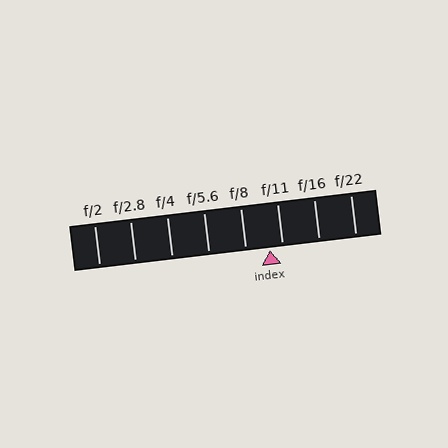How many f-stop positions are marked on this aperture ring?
There are 8 f-stop positions marked.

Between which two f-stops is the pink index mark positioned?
The index mark is between f/8 and f/11.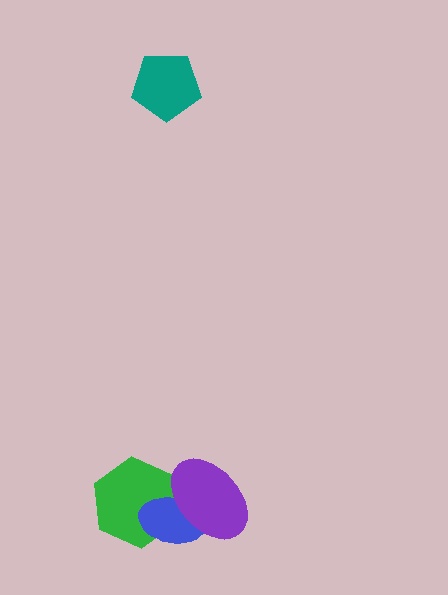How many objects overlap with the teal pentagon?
0 objects overlap with the teal pentagon.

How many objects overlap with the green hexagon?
2 objects overlap with the green hexagon.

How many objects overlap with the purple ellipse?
2 objects overlap with the purple ellipse.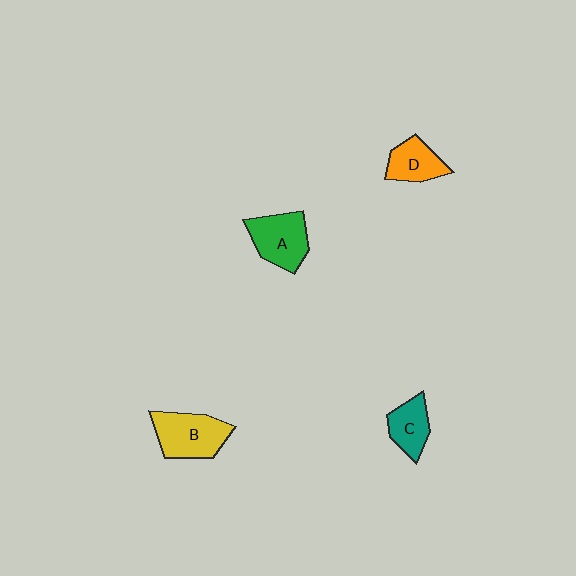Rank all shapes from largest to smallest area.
From largest to smallest: B (yellow), A (green), D (orange), C (teal).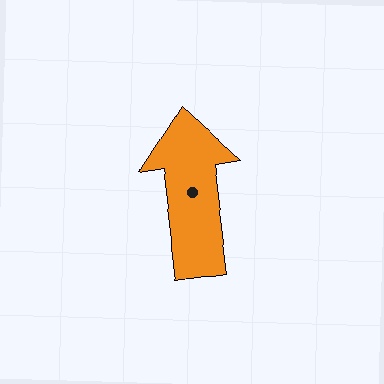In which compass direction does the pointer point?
North.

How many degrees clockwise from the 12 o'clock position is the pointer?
Approximately 352 degrees.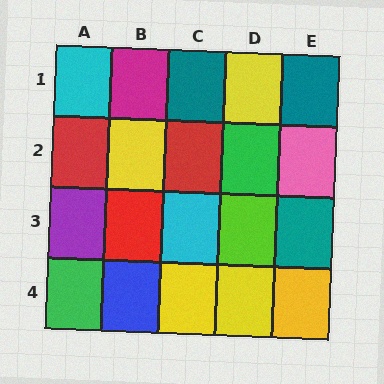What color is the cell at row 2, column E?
Pink.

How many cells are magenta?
1 cell is magenta.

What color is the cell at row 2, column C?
Red.